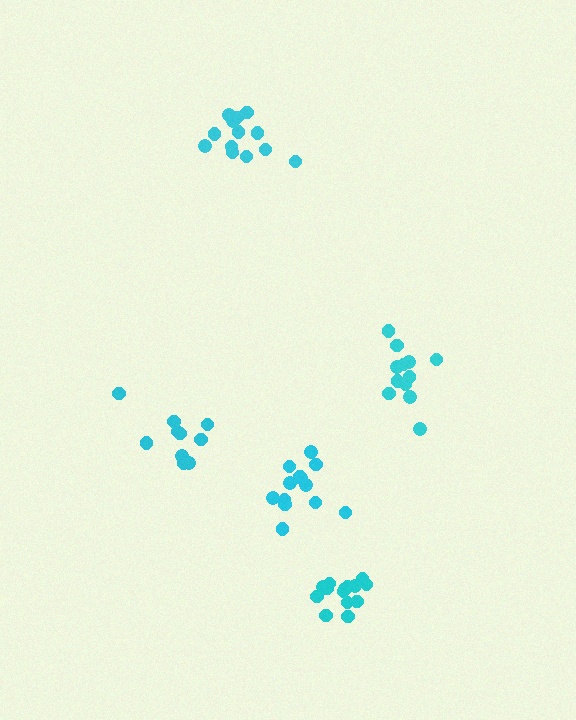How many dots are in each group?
Group 1: 13 dots, Group 2: 10 dots, Group 3: 14 dots, Group 4: 13 dots, Group 5: 12 dots (62 total).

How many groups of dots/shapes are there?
There are 5 groups.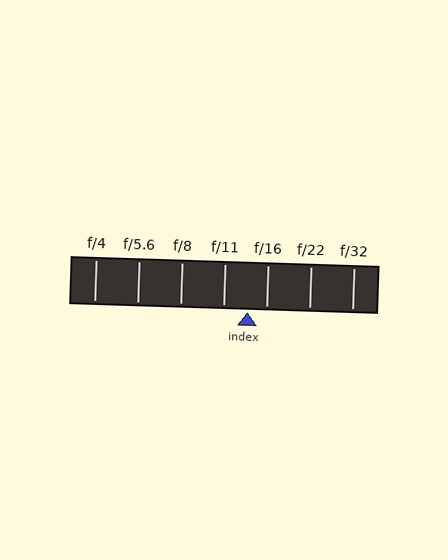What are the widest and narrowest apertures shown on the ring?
The widest aperture shown is f/4 and the narrowest is f/32.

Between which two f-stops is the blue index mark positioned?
The index mark is between f/11 and f/16.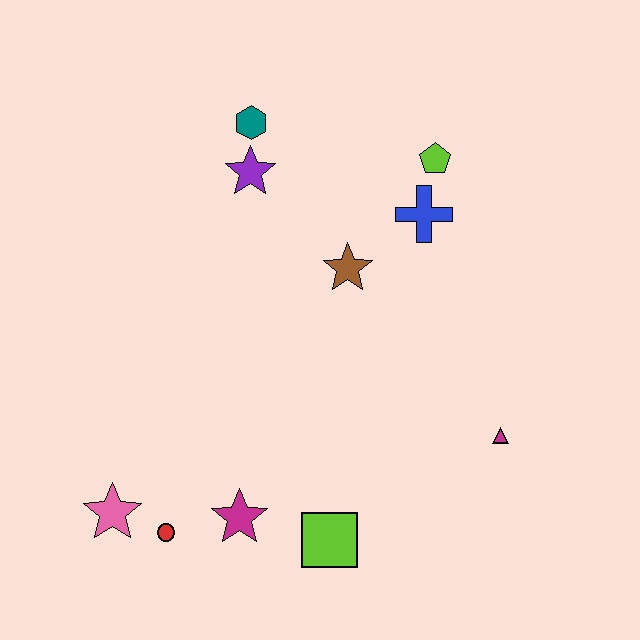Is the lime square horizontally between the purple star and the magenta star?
No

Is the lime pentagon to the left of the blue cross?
No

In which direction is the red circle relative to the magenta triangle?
The red circle is to the left of the magenta triangle.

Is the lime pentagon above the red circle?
Yes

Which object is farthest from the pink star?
The lime pentagon is farthest from the pink star.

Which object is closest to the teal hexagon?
The purple star is closest to the teal hexagon.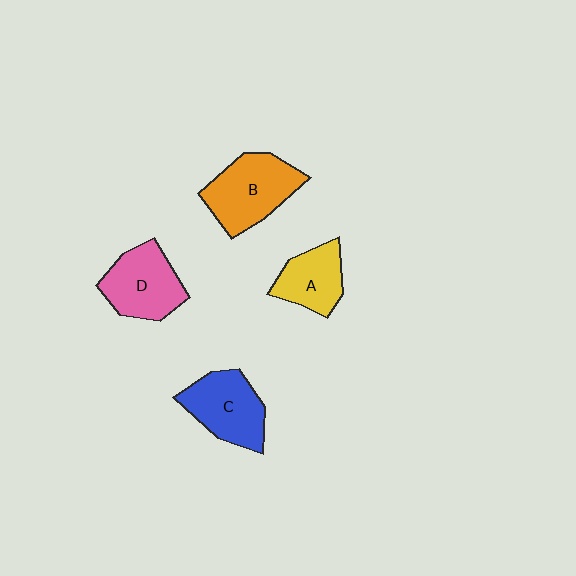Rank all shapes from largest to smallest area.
From largest to smallest: B (orange), D (pink), C (blue), A (yellow).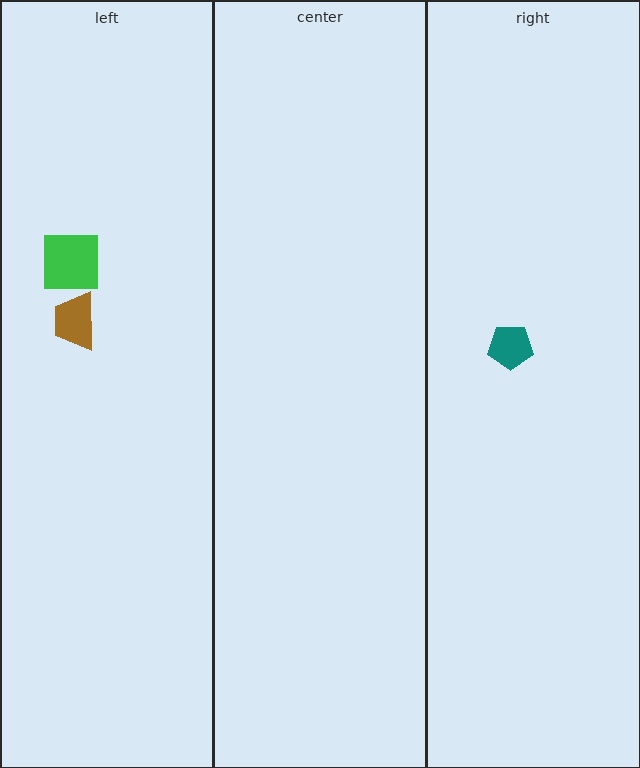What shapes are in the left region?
The green square, the brown trapezoid.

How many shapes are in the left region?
2.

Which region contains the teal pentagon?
The right region.